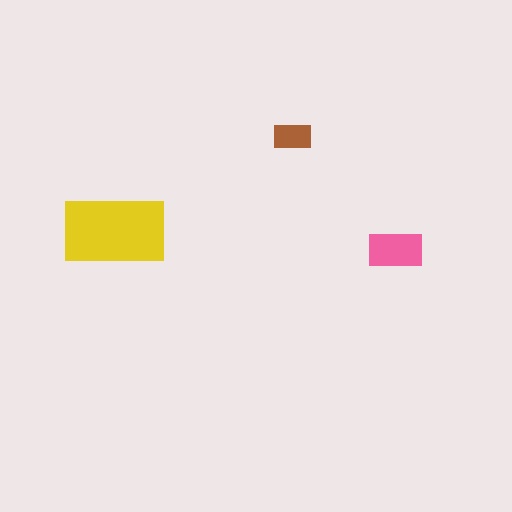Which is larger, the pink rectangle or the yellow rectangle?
The yellow one.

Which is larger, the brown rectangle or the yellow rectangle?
The yellow one.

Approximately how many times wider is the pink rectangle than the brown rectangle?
About 1.5 times wider.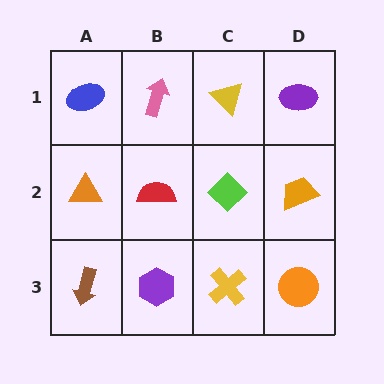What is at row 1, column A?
A blue ellipse.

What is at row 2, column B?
A red semicircle.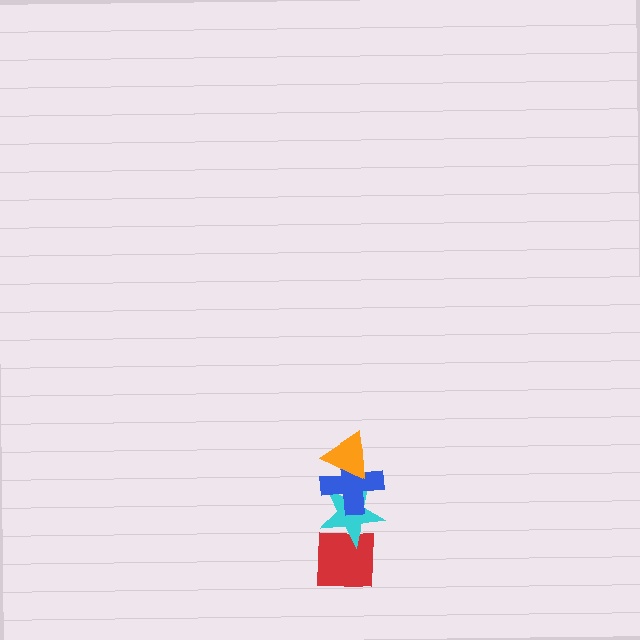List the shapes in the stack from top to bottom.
From top to bottom: the orange triangle, the blue cross, the cyan star, the red square.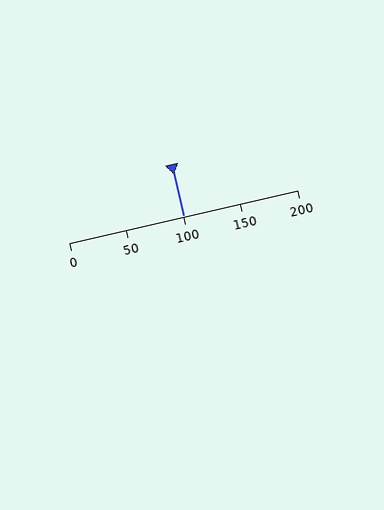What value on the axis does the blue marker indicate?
The marker indicates approximately 100.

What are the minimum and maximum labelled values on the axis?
The axis runs from 0 to 200.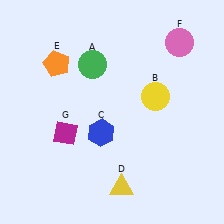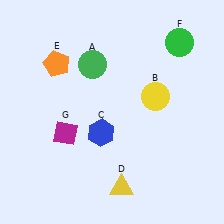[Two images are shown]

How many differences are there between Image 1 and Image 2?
There is 1 difference between the two images.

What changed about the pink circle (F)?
In Image 1, F is pink. In Image 2, it changed to green.